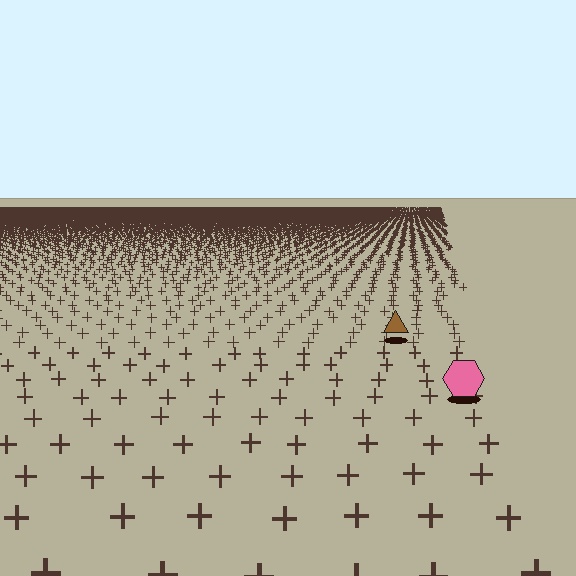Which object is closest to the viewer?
The pink hexagon is closest. The texture marks near it are larger and more spread out.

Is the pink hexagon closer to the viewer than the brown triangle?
Yes. The pink hexagon is closer — you can tell from the texture gradient: the ground texture is coarser near it.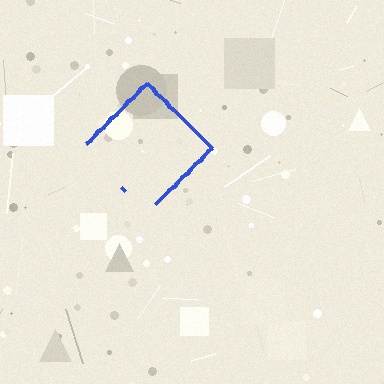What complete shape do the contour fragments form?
The contour fragments form a diamond.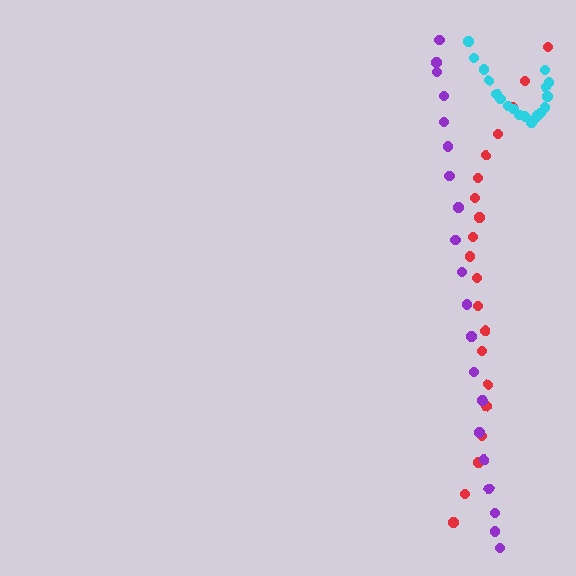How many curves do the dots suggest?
There are 3 distinct paths.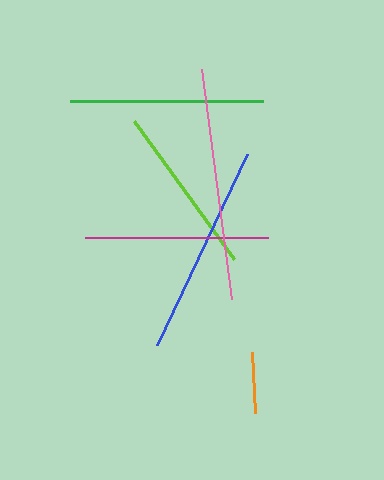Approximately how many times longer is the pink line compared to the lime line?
The pink line is approximately 1.4 times the length of the lime line.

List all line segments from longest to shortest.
From longest to shortest: pink, blue, green, magenta, lime, orange.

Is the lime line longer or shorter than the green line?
The green line is longer than the lime line.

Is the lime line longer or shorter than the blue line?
The blue line is longer than the lime line.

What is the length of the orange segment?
The orange segment is approximately 61 pixels long.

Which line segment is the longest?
The pink line is the longest at approximately 232 pixels.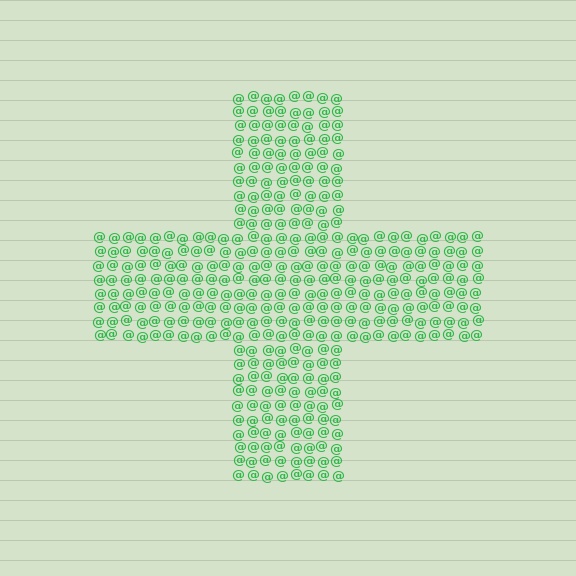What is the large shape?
The large shape is a cross.